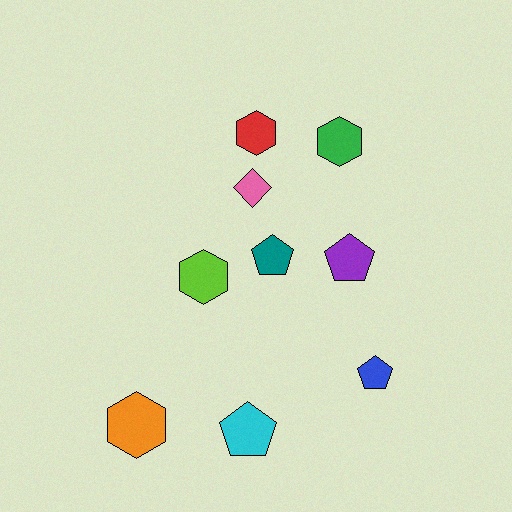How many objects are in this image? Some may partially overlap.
There are 9 objects.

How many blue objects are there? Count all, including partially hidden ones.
There is 1 blue object.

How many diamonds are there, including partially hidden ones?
There is 1 diamond.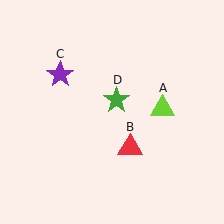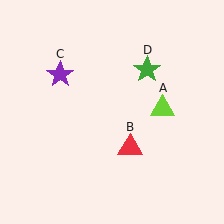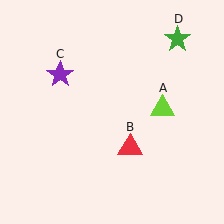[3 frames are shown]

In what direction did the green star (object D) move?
The green star (object D) moved up and to the right.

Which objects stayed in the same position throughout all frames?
Lime triangle (object A) and red triangle (object B) and purple star (object C) remained stationary.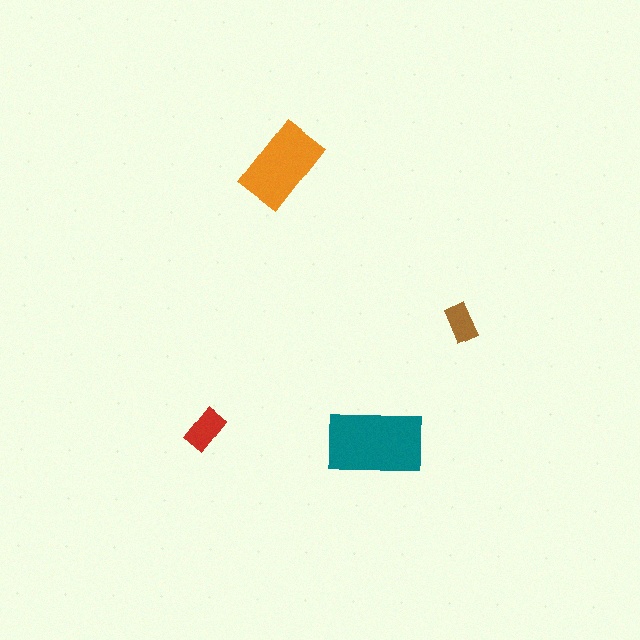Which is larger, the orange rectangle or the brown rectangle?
The orange one.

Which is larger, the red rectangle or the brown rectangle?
The red one.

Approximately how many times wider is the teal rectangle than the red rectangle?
About 2.5 times wider.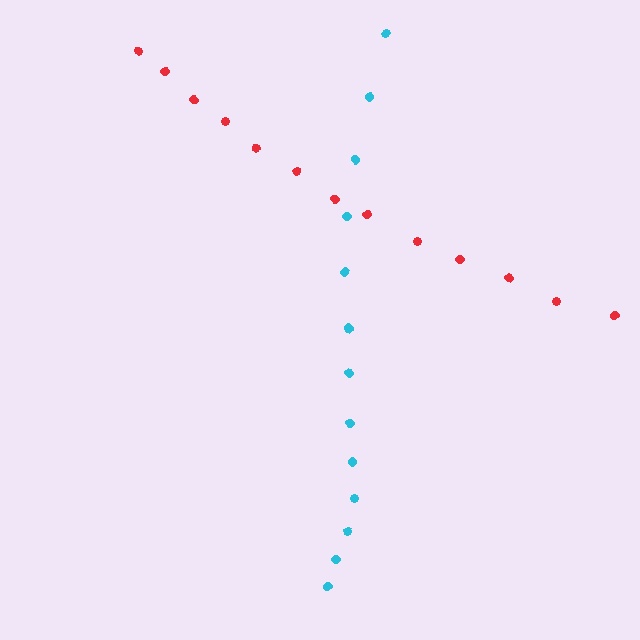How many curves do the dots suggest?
There are 2 distinct paths.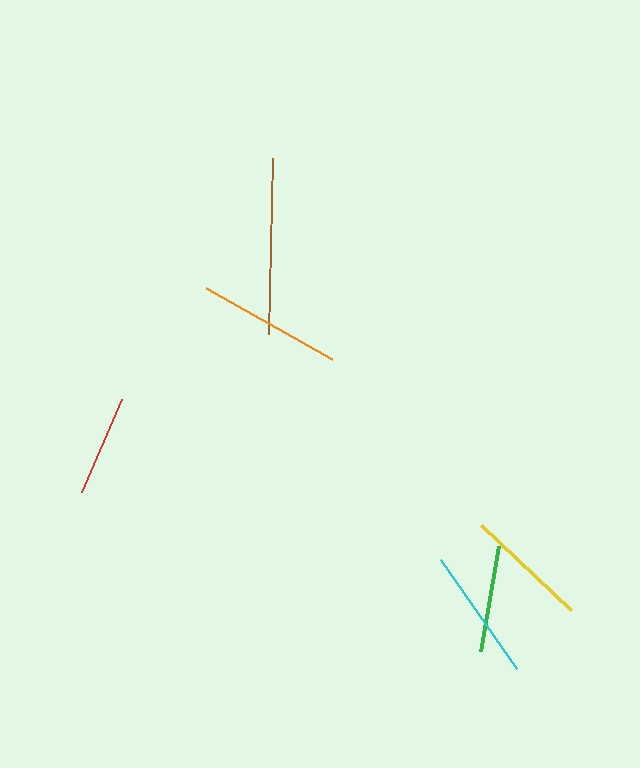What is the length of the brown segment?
The brown segment is approximately 176 pixels long.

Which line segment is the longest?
The brown line is the longest at approximately 176 pixels.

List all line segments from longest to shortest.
From longest to shortest: brown, orange, cyan, yellow, green, red.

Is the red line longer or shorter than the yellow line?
The yellow line is longer than the red line.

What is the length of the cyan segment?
The cyan segment is approximately 133 pixels long.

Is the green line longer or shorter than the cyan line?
The cyan line is longer than the green line.